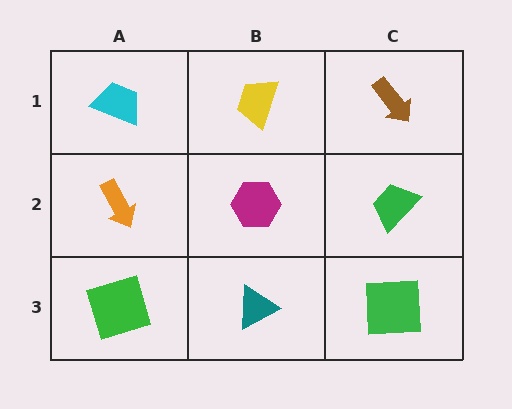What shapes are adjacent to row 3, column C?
A green trapezoid (row 2, column C), a teal triangle (row 3, column B).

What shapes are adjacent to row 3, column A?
An orange arrow (row 2, column A), a teal triangle (row 3, column B).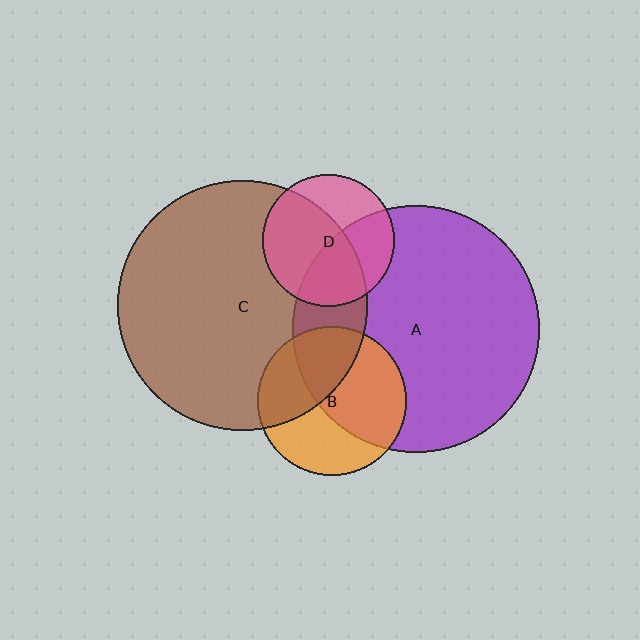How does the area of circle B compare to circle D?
Approximately 1.3 times.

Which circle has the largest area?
Circle C (brown).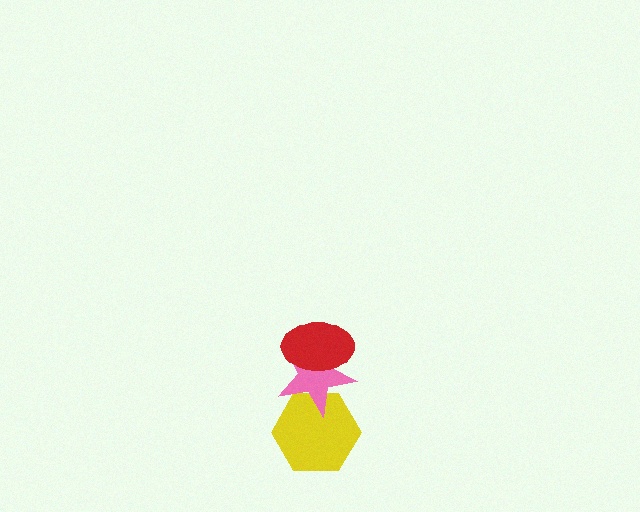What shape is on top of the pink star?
The red ellipse is on top of the pink star.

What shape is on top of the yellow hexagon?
The pink star is on top of the yellow hexagon.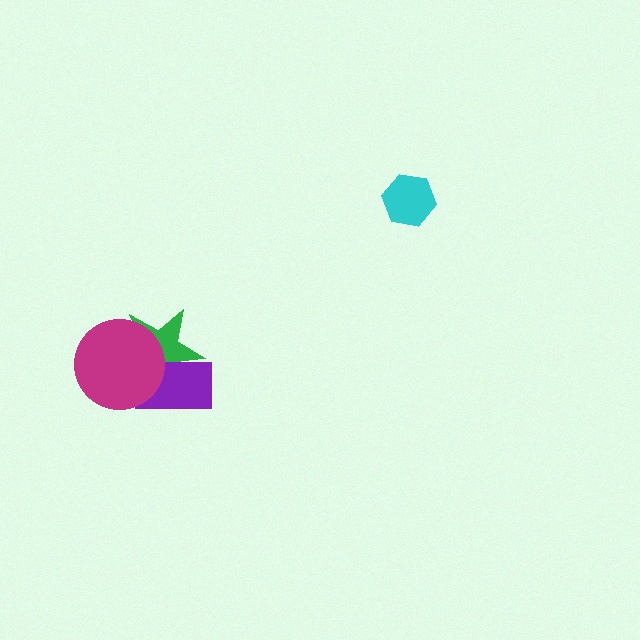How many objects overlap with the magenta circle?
2 objects overlap with the magenta circle.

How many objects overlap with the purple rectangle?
2 objects overlap with the purple rectangle.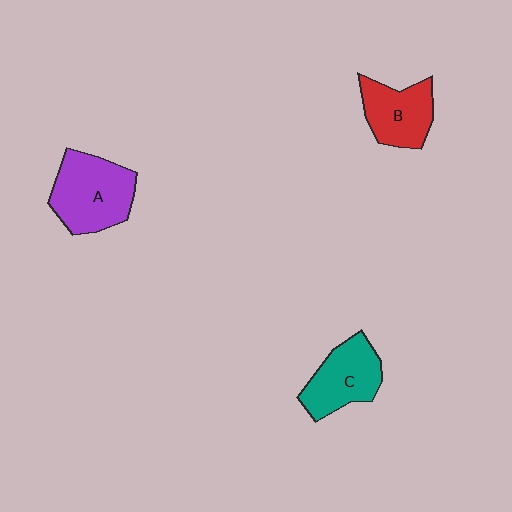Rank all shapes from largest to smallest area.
From largest to smallest: A (purple), C (teal), B (red).